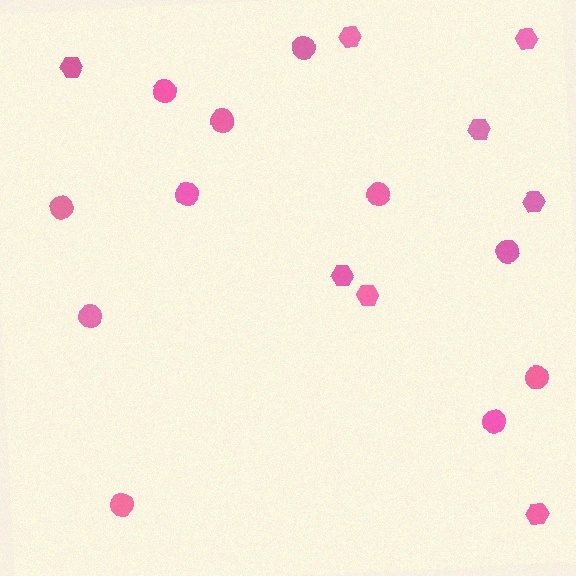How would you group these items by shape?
There are 2 groups: one group of circles (11) and one group of hexagons (8).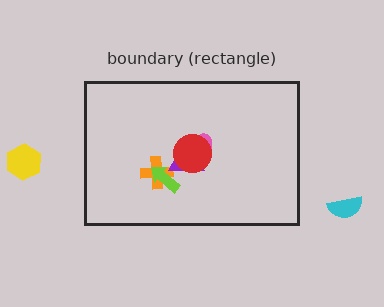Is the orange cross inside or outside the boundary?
Inside.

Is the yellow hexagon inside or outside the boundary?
Outside.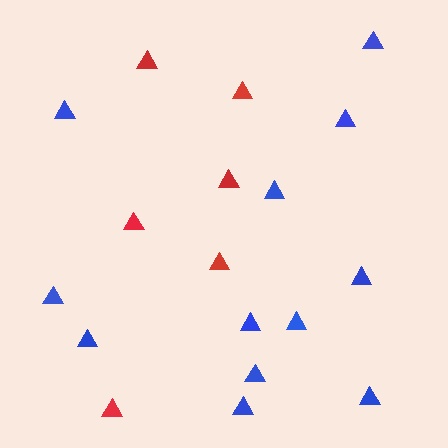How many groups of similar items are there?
There are 2 groups: one group of blue triangles (12) and one group of red triangles (6).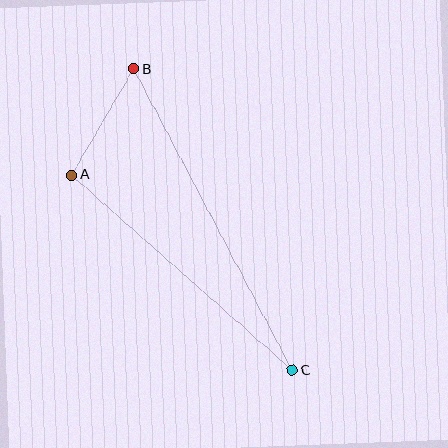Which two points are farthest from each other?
Points B and C are farthest from each other.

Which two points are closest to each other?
Points A and B are closest to each other.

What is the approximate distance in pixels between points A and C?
The distance between A and C is approximately 295 pixels.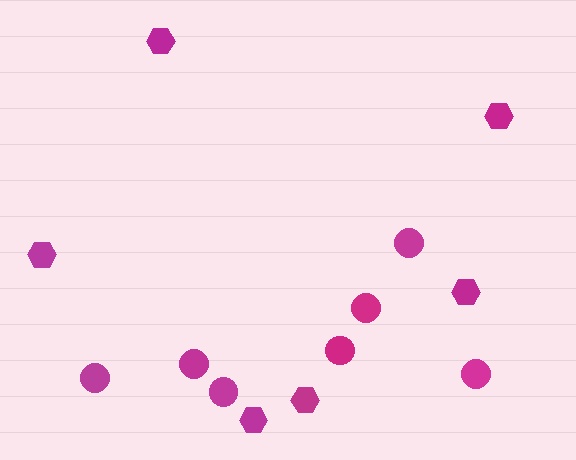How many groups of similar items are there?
There are 2 groups: one group of hexagons (6) and one group of circles (7).